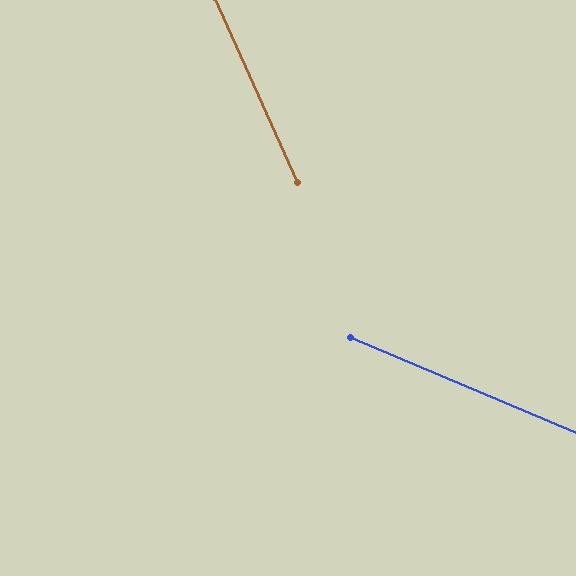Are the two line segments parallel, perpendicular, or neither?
Neither parallel nor perpendicular — they differ by about 43°.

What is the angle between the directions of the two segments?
Approximately 43 degrees.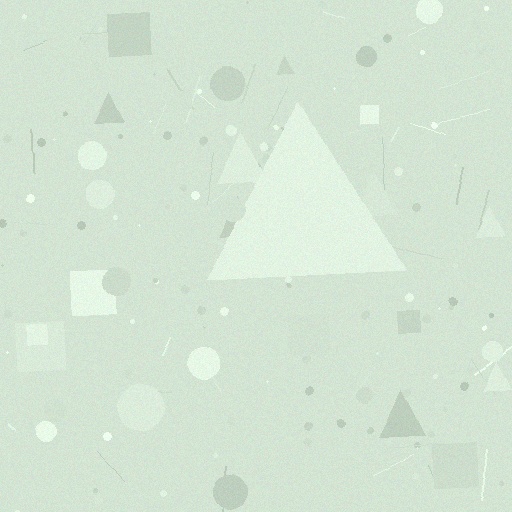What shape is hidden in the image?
A triangle is hidden in the image.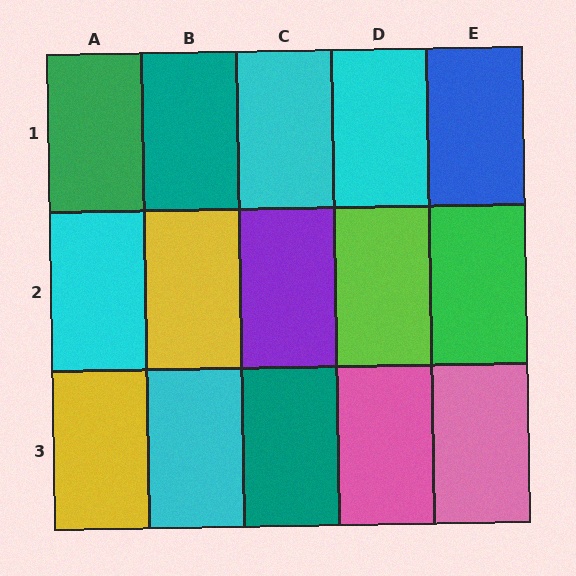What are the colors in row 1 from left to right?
Green, teal, cyan, cyan, blue.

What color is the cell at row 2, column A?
Cyan.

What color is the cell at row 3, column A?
Yellow.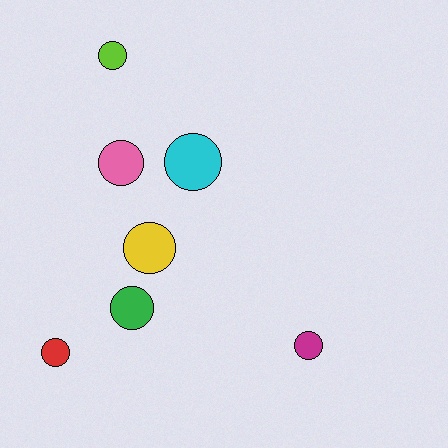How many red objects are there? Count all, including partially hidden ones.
There is 1 red object.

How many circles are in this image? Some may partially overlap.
There are 7 circles.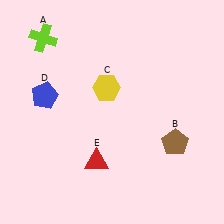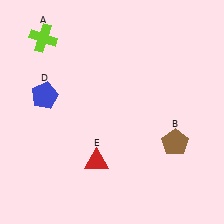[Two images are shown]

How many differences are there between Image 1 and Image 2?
There is 1 difference between the two images.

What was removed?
The yellow hexagon (C) was removed in Image 2.